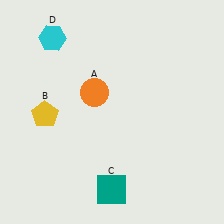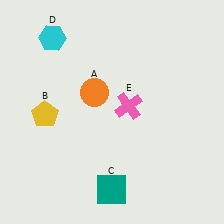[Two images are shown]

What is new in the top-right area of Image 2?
A pink cross (E) was added in the top-right area of Image 2.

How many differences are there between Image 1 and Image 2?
There is 1 difference between the two images.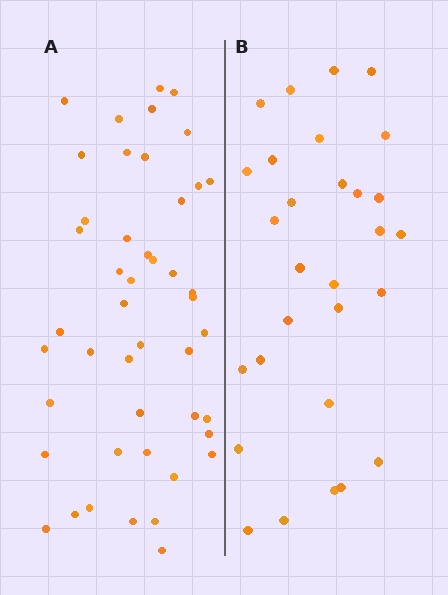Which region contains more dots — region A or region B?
Region A (the left region) has more dots.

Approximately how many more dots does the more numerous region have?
Region A has approximately 15 more dots than region B.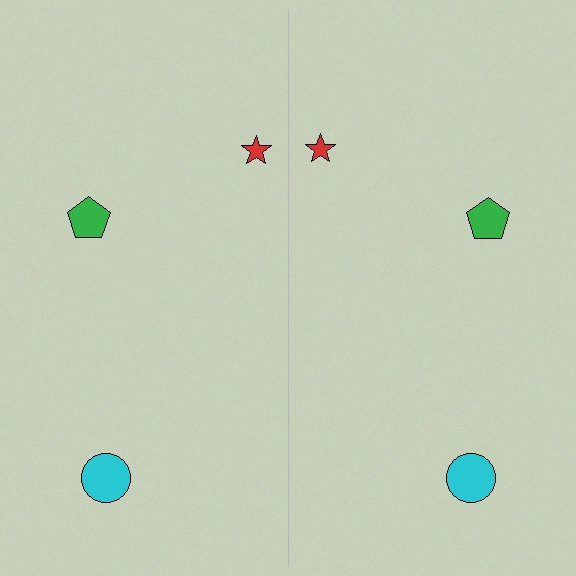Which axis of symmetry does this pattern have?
The pattern has a vertical axis of symmetry running through the center of the image.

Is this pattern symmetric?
Yes, this pattern has bilateral (reflection) symmetry.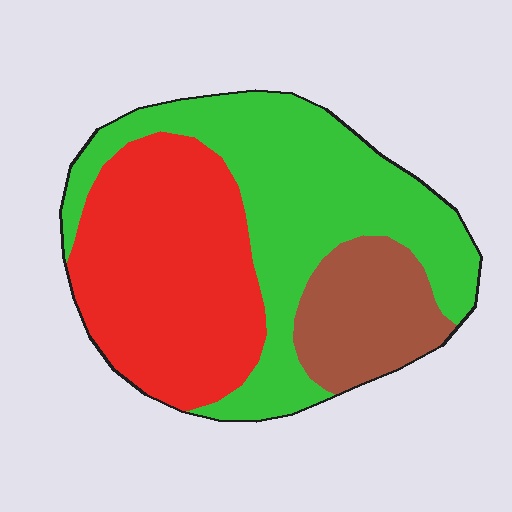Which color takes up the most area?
Green, at roughly 45%.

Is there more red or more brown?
Red.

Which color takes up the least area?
Brown, at roughly 15%.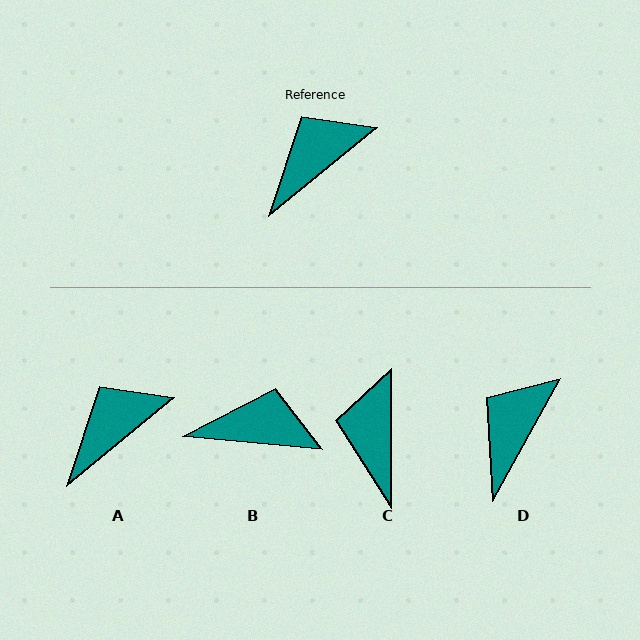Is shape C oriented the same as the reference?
No, it is off by about 51 degrees.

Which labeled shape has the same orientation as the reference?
A.